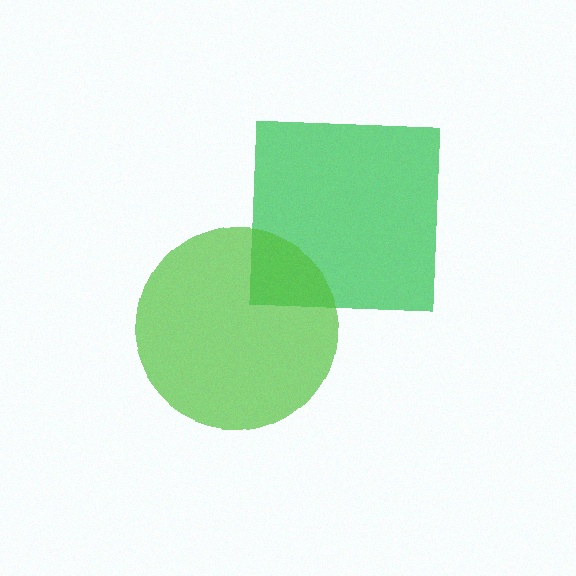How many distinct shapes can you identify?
There are 2 distinct shapes: a green square, a lime circle.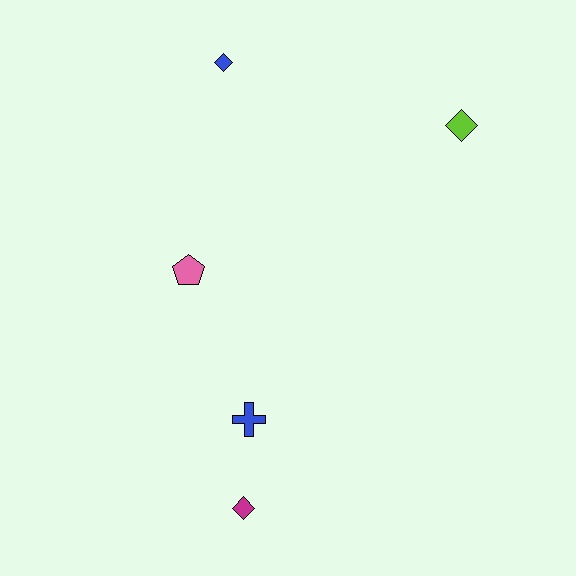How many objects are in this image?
There are 5 objects.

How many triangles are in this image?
There are no triangles.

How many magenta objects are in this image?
There is 1 magenta object.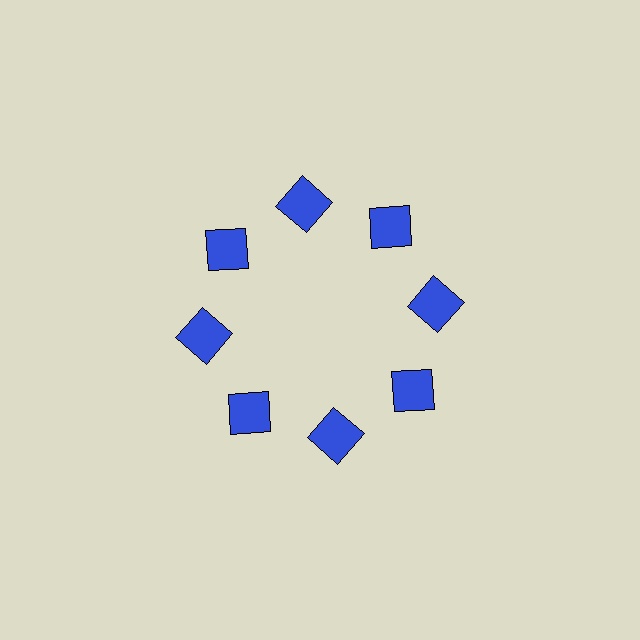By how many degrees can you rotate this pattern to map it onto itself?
The pattern maps onto itself every 45 degrees of rotation.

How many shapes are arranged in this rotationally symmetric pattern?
There are 8 shapes, arranged in 8 groups of 1.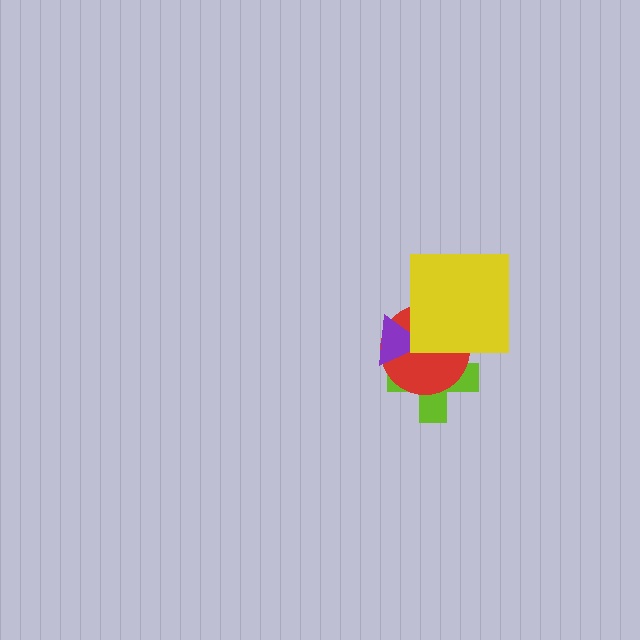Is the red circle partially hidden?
Yes, it is partially covered by another shape.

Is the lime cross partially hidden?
Yes, it is partially covered by another shape.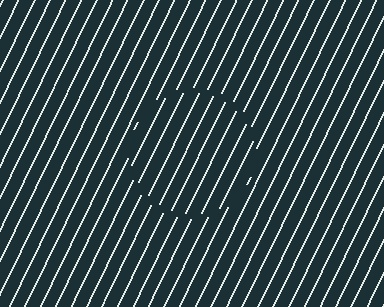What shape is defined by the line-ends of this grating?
An illusory circle. The interior of the shape contains the same grating, shifted by half a period — the contour is defined by the phase discontinuity where line-ends from the inner and outer gratings abut.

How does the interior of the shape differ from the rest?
The interior of the shape contains the same grating, shifted by half a period — the contour is defined by the phase discontinuity where line-ends from the inner and outer gratings abut.